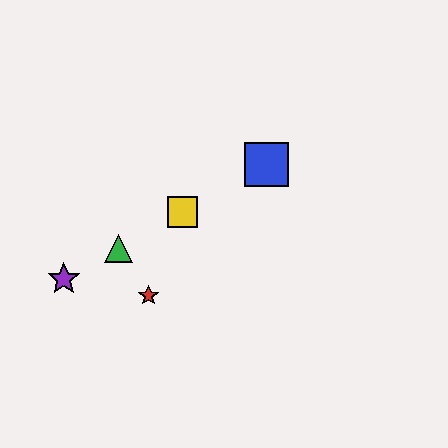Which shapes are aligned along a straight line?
The blue square, the green triangle, the yellow square, the purple star are aligned along a straight line.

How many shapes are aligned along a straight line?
4 shapes (the blue square, the green triangle, the yellow square, the purple star) are aligned along a straight line.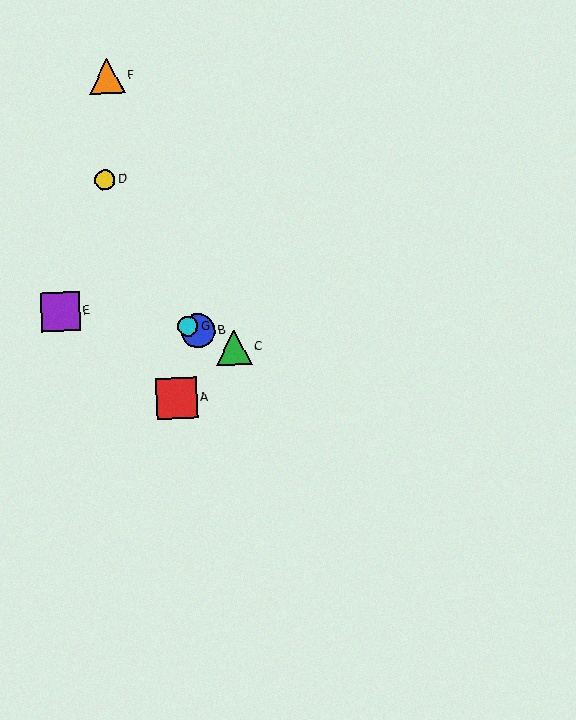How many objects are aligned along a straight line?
3 objects (B, C, G) are aligned along a straight line.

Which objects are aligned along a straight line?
Objects B, C, G are aligned along a straight line.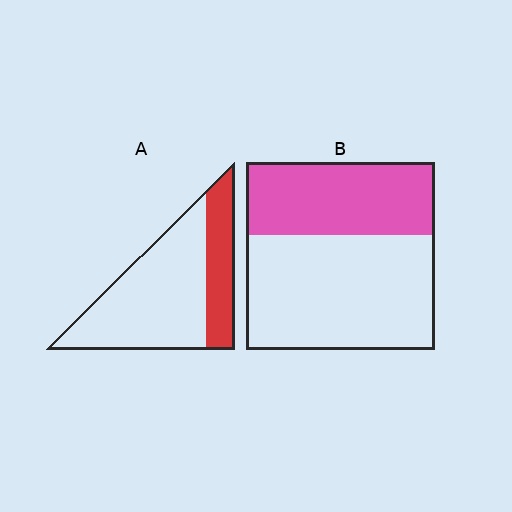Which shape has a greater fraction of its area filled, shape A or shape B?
Shape B.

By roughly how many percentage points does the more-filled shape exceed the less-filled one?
By roughly 10 percentage points (B over A).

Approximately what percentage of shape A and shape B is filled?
A is approximately 30% and B is approximately 40%.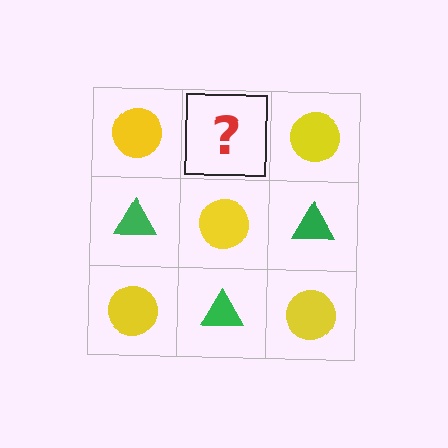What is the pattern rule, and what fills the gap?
The rule is that it alternates yellow circle and green triangle in a checkerboard pattern. The gap should be filled with a green triangle.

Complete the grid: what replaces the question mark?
The question mark should be replaced with a green triangle.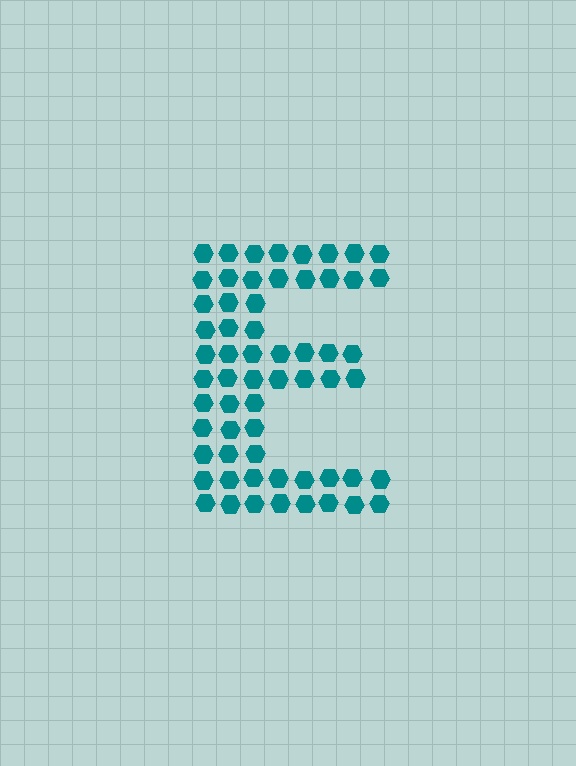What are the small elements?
The small elements are hexagons.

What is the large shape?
The large shape is the letter E.